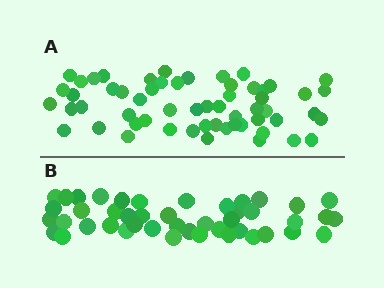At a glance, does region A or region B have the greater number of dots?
Region A (the top region) has more dots.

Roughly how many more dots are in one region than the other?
Region A has approximately 15 more dots than region B.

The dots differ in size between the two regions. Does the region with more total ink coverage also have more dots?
No. Region B has more total ink coverage because its dots are larger, but region A actually contains more individual dots. Total area can be misleading — the number of items is what matters here.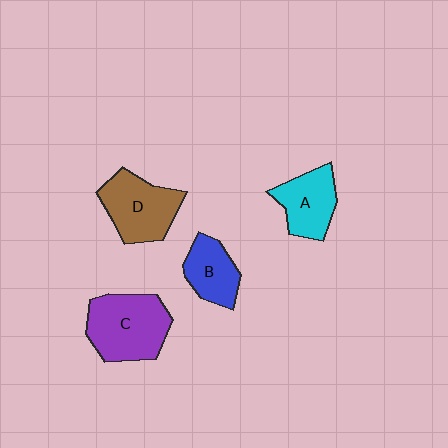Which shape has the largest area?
Shape C (purple).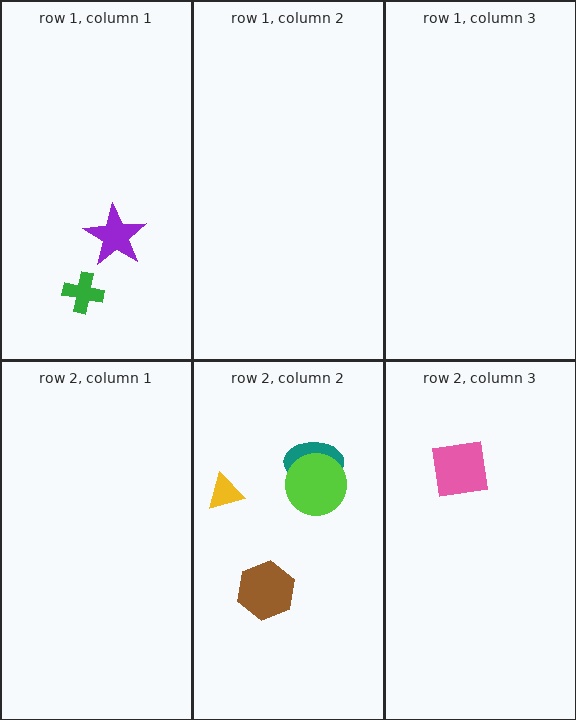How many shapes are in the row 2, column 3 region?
1.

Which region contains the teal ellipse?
The row 2, column 2 region.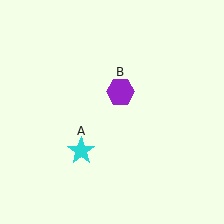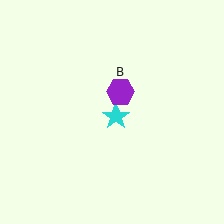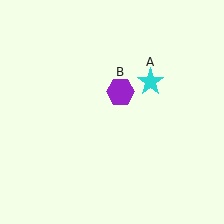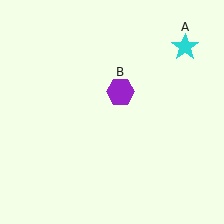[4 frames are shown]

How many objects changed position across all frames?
1 object changed position: cyan star (object A).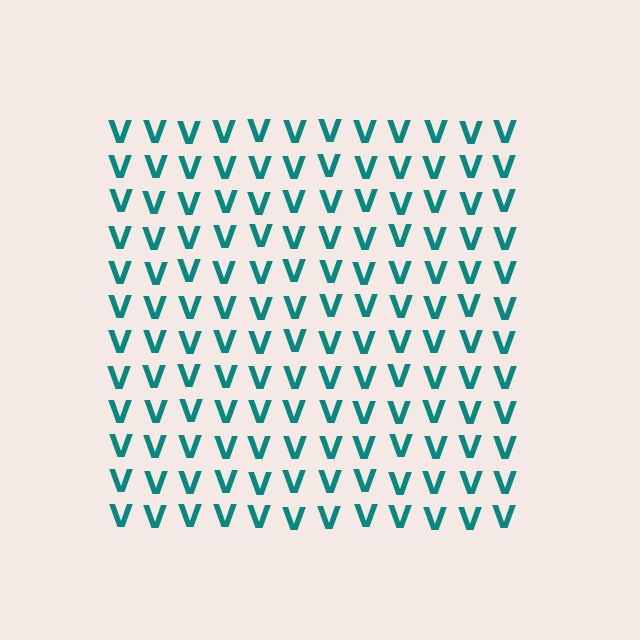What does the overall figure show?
The overall figure shows a square.